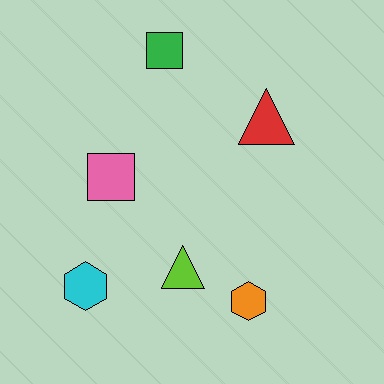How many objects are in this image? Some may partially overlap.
There are 6 objects.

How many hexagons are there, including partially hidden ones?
There are 2 hexagons.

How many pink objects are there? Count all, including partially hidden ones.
There is 1 pink object.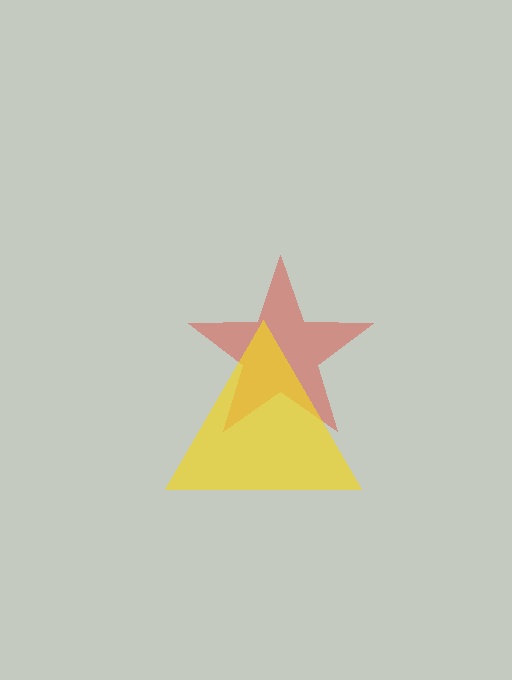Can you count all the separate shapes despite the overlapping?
Yes, there are 2 separate shapes.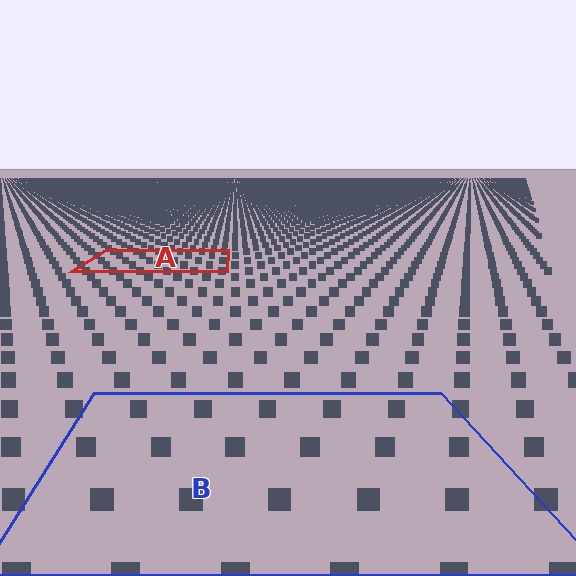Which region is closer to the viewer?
Region B is closer. The texture elements there are larger and more spread out.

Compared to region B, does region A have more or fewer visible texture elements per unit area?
Region A has more texture elements per unit area — they are packed more densely because it is farther away.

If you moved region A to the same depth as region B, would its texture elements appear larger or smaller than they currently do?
They would appear larger. At a closer depth, the same texture elements are projected at a bigger on-screen size.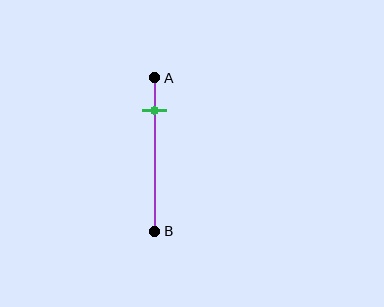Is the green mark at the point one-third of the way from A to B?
No, the mark is at about 20% from A, not at the 33% one-third point.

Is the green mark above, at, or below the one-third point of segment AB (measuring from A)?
The green mark is above the one-third point of segment AB.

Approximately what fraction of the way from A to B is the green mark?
The green mark is approximately 20% of the way from A to B.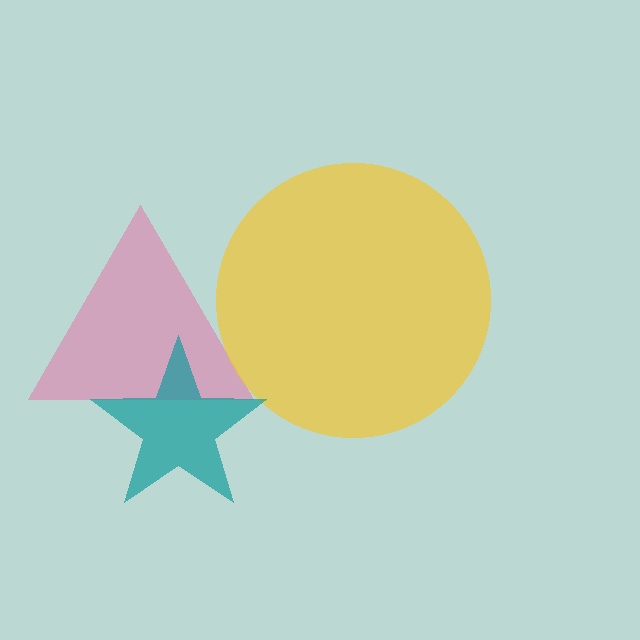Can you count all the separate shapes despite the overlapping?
Yes, there are 3 separate shapes.